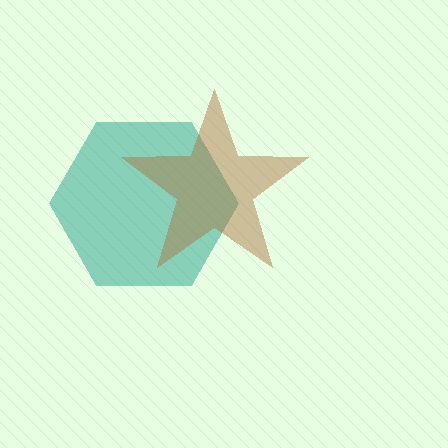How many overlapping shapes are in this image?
There are 2 overlapping shapes in the image.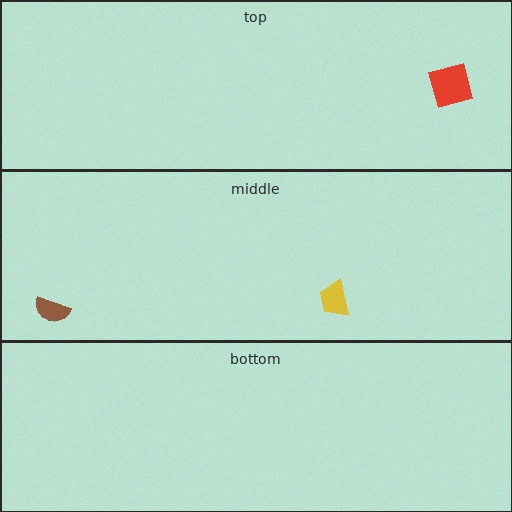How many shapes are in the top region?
1.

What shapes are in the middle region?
The brown semicircle, the yellow trapezoid.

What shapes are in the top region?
The red square.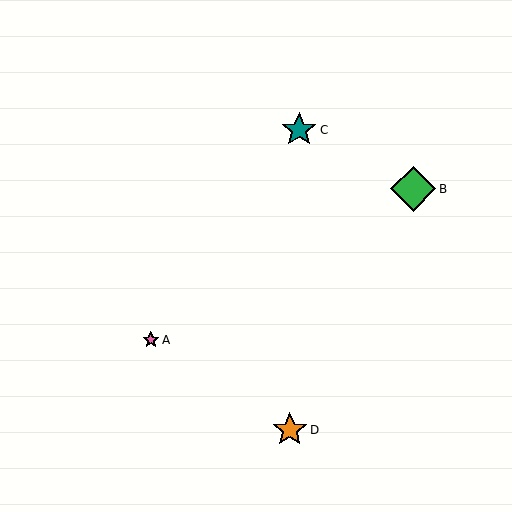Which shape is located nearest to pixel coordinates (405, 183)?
The green diamond (labeled B) at (413, 189) is nearest to that location.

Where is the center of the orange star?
The center of the orange star is at (290, 430).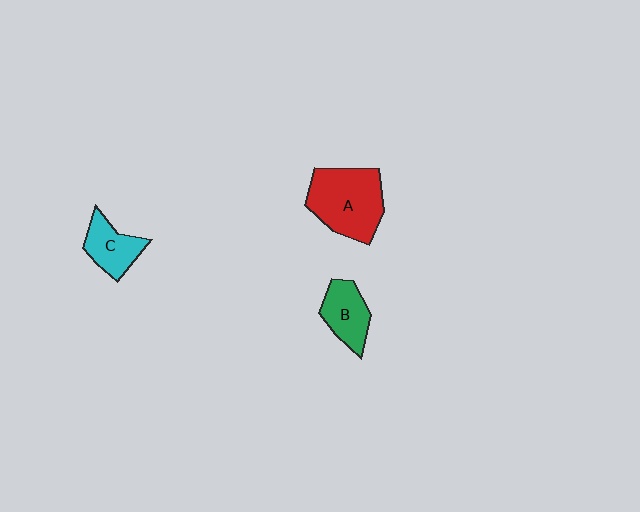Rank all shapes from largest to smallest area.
From largest to smallest: A (red), B (green), C (cyan).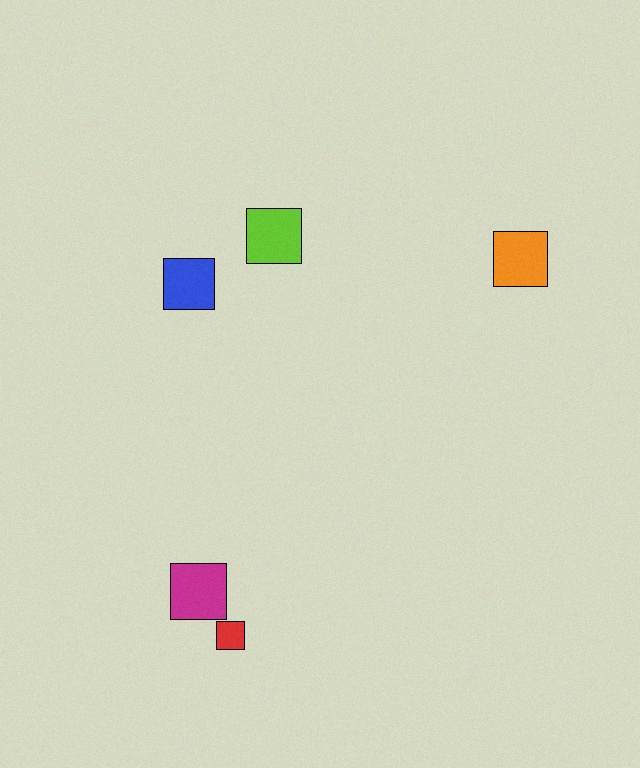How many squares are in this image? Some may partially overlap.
There are 5 squares.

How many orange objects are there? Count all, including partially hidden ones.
There is 1 orange object.